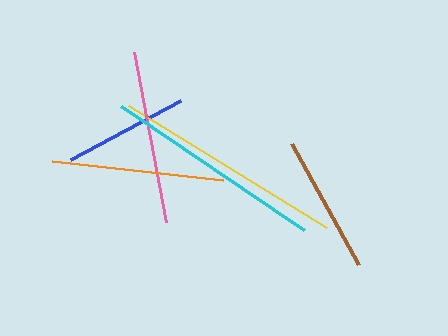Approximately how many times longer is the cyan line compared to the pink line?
The cyan line is approximately 1.3 times the length of the pink line.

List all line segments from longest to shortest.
From longest to shortest: yellow, cyan, pink, orange, brown, blue.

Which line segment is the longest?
The yellow line is the longest at approximately 233 pixels.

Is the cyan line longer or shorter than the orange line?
The cyan line is longer than the orange line.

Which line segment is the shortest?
The blue line is the shortest at approximately 125 pixels.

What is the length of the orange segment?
The orange segment is approximately 172 pixels long.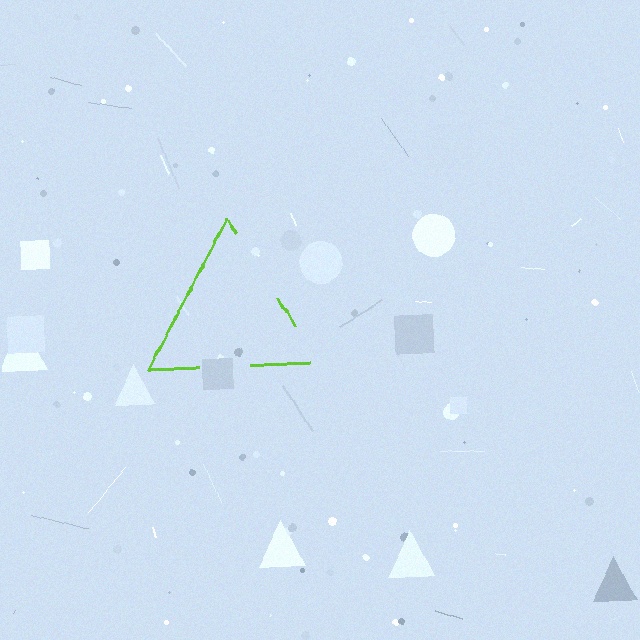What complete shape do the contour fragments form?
The contour fragments form a triangle.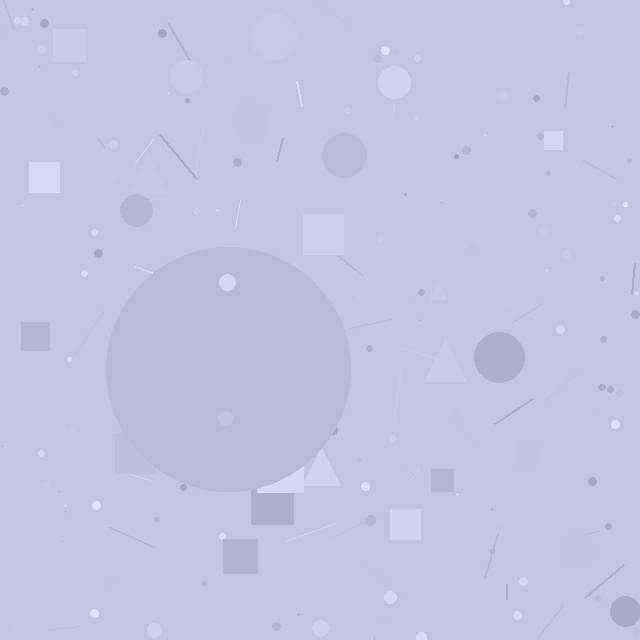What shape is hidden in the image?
A circle is hidden in the image.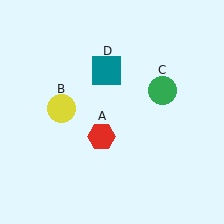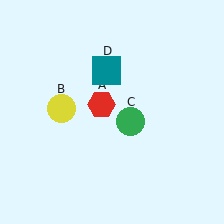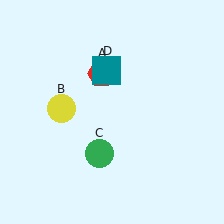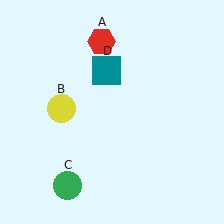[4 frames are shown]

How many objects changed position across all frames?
2 objects changed position: red hexagon (object A), green circle (object C).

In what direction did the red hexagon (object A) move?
The red hexagon (object A) moved up.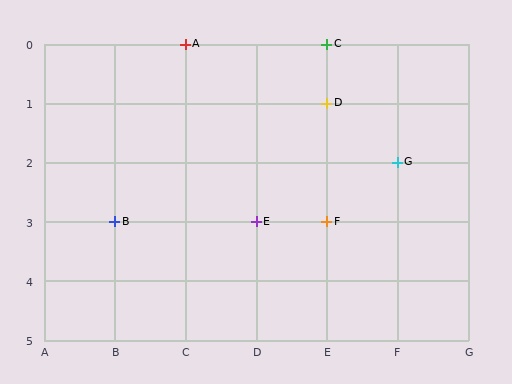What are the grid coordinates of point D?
Point D is at grid coordinates (E, 1).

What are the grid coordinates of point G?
Point G is at grid coordinates (F, 2).